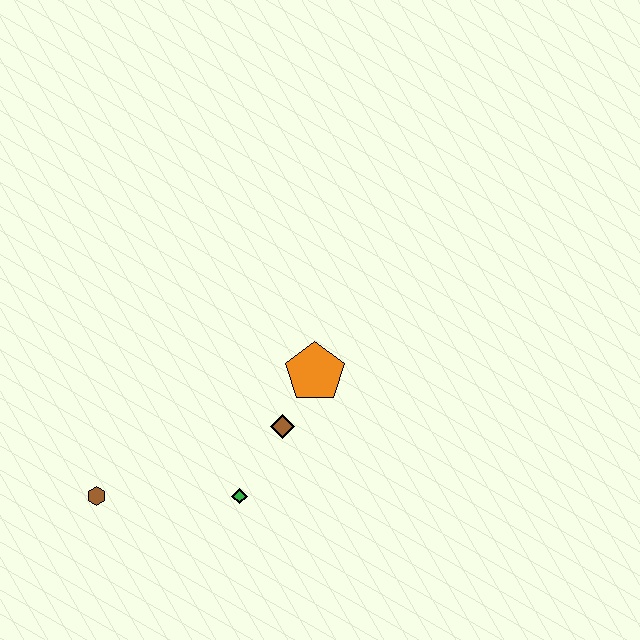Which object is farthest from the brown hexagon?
The orange pentagon is farthest from the brown hexagon.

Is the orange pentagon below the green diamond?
No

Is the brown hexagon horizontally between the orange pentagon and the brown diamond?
No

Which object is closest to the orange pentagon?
The brown diamond is closest to the orange pentagon.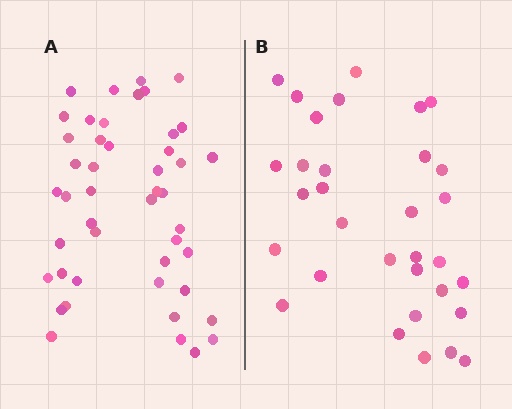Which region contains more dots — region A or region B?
Region A (the left region) has more dots.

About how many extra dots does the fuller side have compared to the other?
Region A has approximately 15 more dots than region B.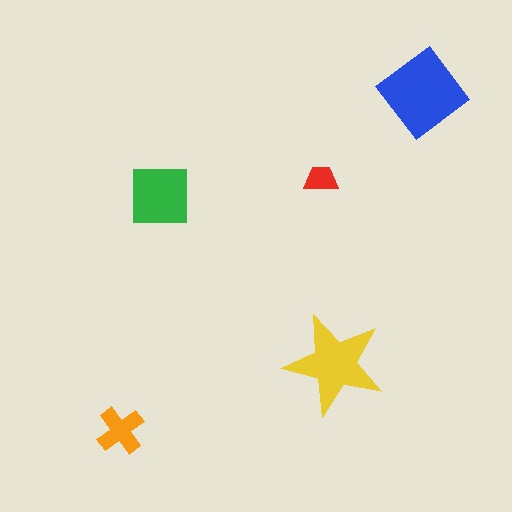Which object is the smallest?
The red trapezoid.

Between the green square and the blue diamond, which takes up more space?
The blue diamond.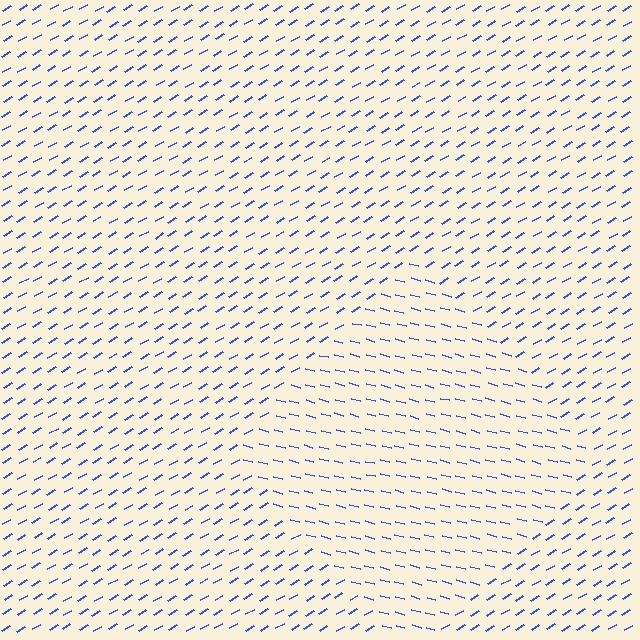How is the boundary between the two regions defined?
The boundary is defined purely by a change in line orientation (approximately 45 degrees difference). All lines are the same color and thickness.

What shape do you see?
I see a diamond.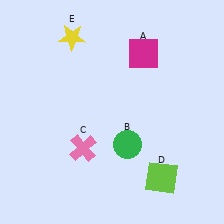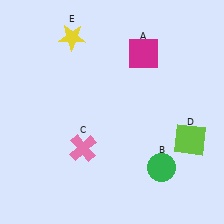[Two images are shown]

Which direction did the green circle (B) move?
The green circle (B) moved right.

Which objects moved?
The objects that moved are: the green circle (B), the lime square (D).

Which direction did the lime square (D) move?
The lime square (D) moved up.